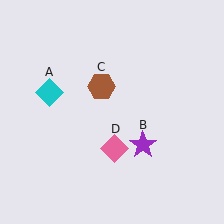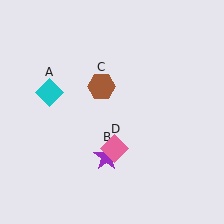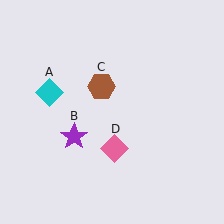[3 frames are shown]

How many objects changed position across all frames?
1 object changed position: purple star (object B).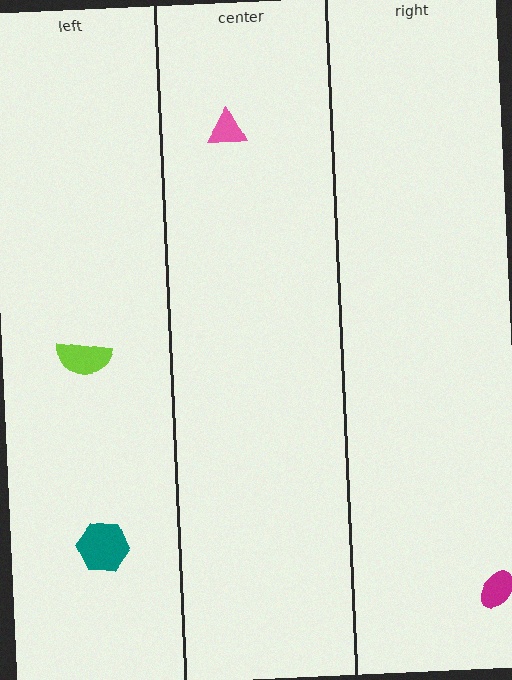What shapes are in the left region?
The lime semicircle, the teal hexagon.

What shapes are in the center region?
The pink triangle.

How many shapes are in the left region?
2.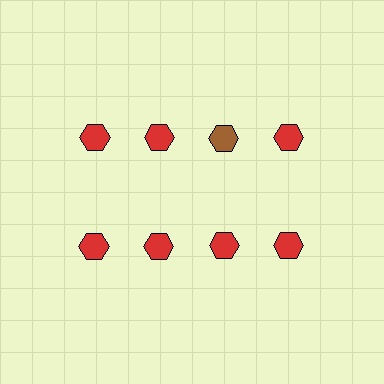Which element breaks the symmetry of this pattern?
The brown hexagon in the top row, center column breaks the symmetry. All other shapes are red hexagons.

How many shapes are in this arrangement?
There are 8 shapes arranged in a grid pattern.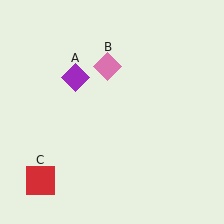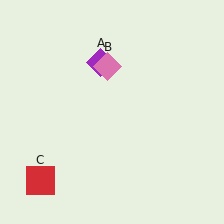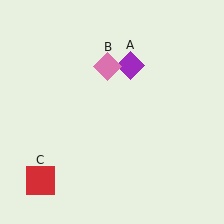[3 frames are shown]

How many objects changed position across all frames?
1 object changed position: purple diamond (object A).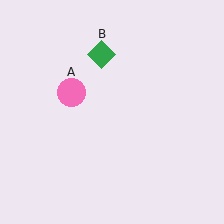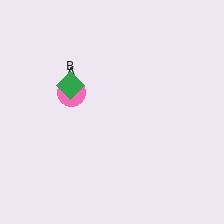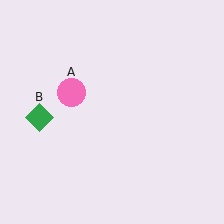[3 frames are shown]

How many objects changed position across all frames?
1 object changed position: green diamond (object B).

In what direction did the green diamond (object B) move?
The green diamond (object B) moved down and to the left.